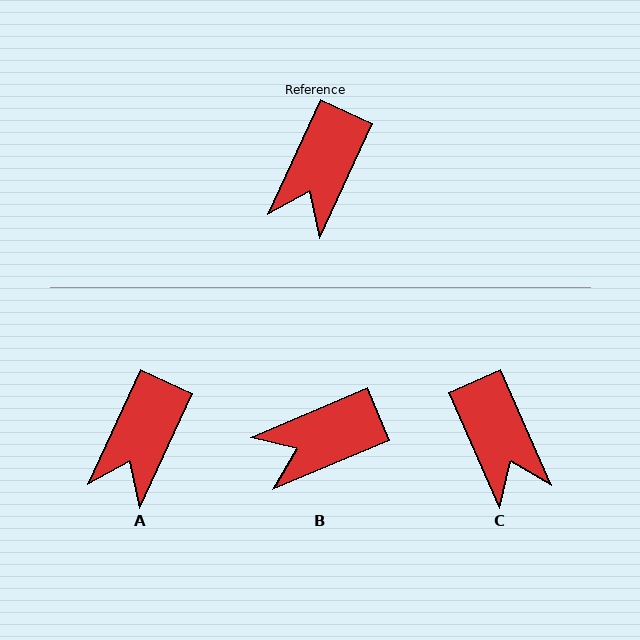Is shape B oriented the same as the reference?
No, it is off by about 42 degrees.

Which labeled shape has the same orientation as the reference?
A.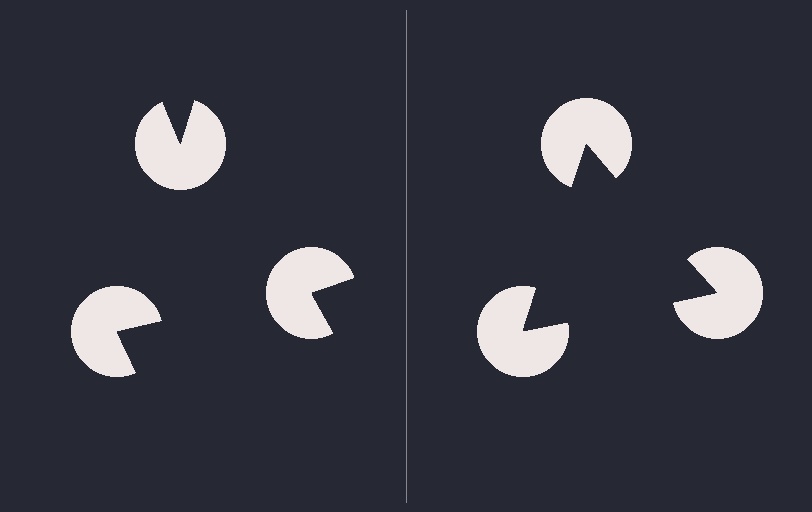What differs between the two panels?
The pac-man discs are positioned identically on both sides; only the wedge orientations differ. On the right they align to a triangle; on the left they are misaligned.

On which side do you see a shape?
An illusory triangle appears on the right side. On the left side the wedge cuts are rotated, so no coherent shape forms.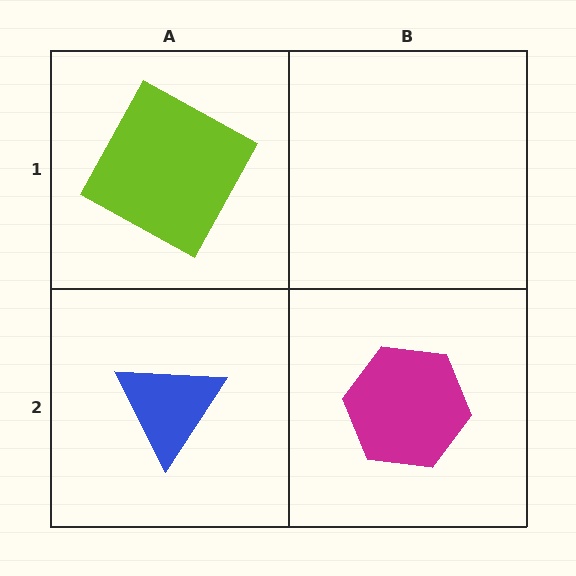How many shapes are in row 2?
2 shapes.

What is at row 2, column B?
A magenta hexagon.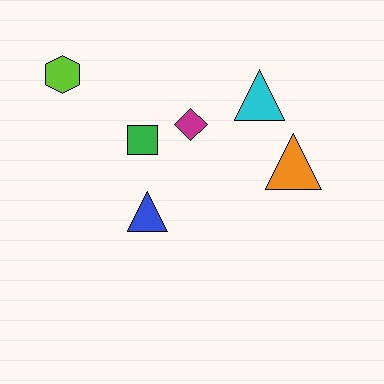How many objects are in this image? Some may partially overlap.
There are 6 objects.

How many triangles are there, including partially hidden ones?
There are 3 triangles.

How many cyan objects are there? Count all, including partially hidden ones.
There is 1 cyan object.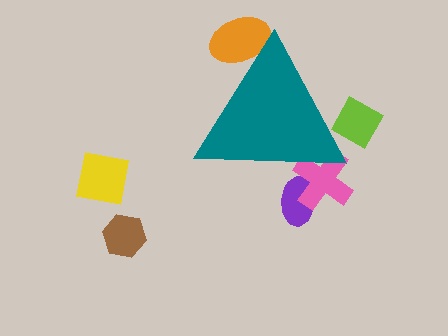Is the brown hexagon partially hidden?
No, the brown hexagon is fully visible.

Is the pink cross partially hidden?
Yes, the pink cross is partially hidden behind the teal triangle.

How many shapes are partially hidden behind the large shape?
4 shapes are partially hidden.